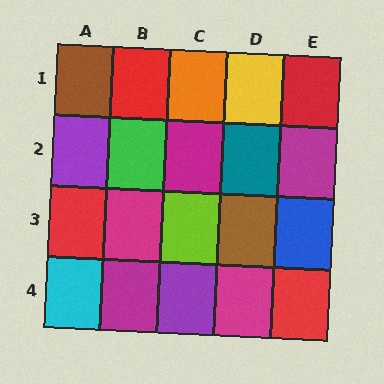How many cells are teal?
1 cell is teal.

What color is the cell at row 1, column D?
Yellow.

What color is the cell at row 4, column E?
Red.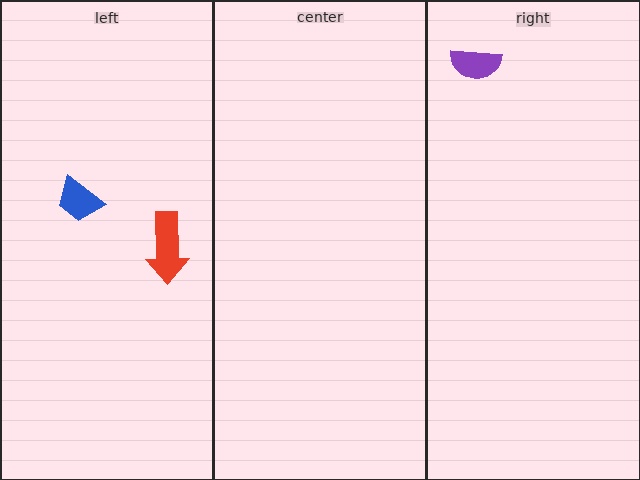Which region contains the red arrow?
The left region.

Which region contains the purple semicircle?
The right region.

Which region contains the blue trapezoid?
The left region.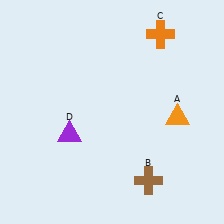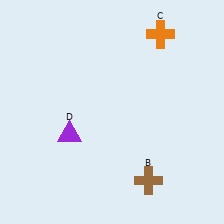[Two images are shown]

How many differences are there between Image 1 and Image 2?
There is 1 difference between the two images.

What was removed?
The orange triangle (A) was removed in Image 2.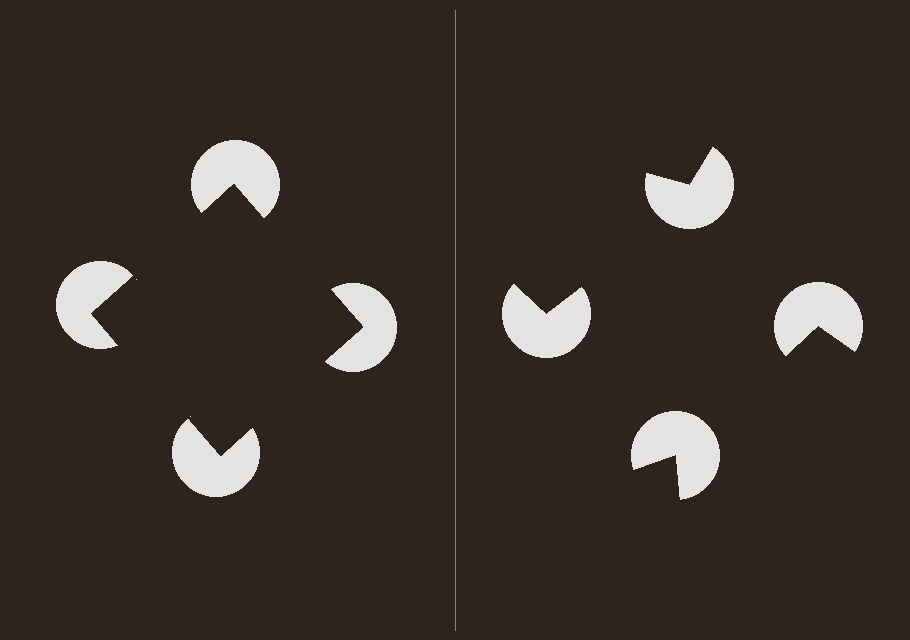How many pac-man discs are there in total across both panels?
8 — 4 on each side.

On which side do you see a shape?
An illusory square appears on the left side. On the right side the wedge cuts are rotated, so no coherent shape forms.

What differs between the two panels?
The pac-man discs are positioned identically on both sides; only the wedge orientations differ. On the left they align to a square; on the right they are misaligned.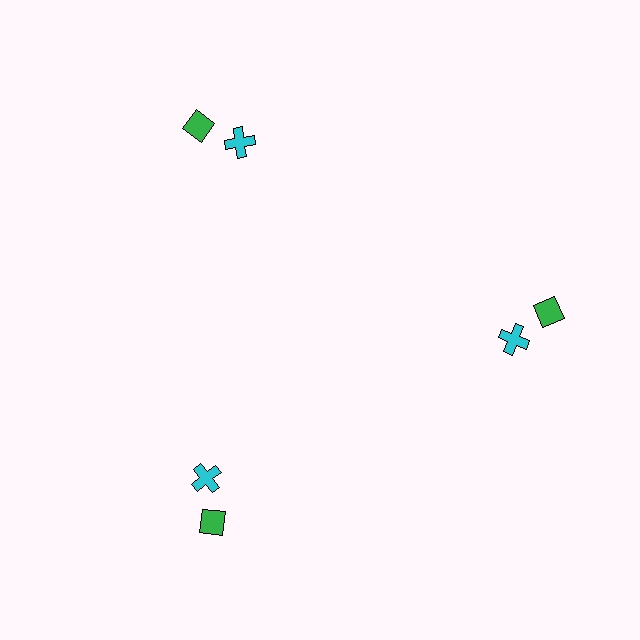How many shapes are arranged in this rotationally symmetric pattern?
There are 6 shapes, arranged in 3 groups of 2.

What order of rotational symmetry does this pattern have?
This pattern has 3-fold rotational symmetry.